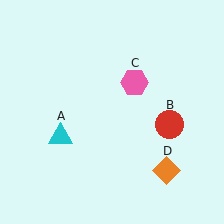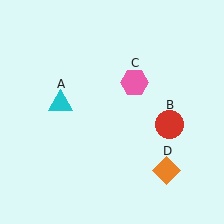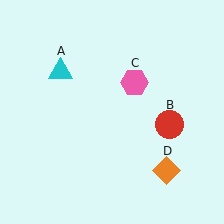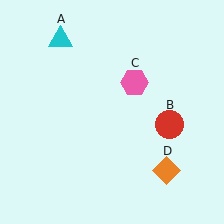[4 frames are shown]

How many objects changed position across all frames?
1 object changed position: cyan triangle (object A).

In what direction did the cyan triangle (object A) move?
The cyan triangle (object A) moved up.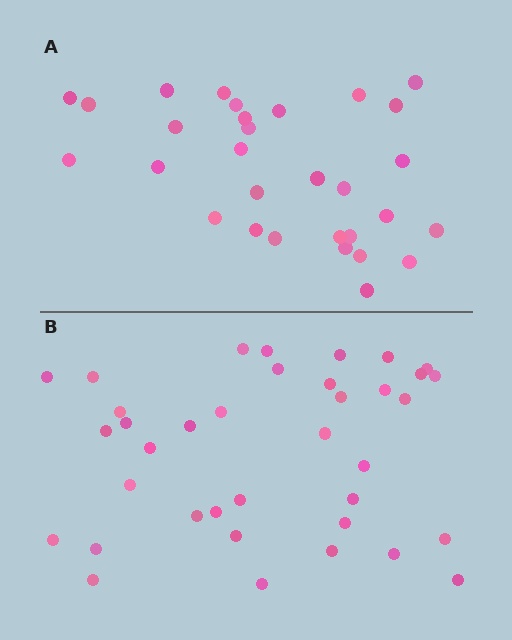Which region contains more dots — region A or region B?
Region B (the bottom region) has more dots.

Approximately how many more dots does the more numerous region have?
Region B has roughly 8 or so more dots than region A.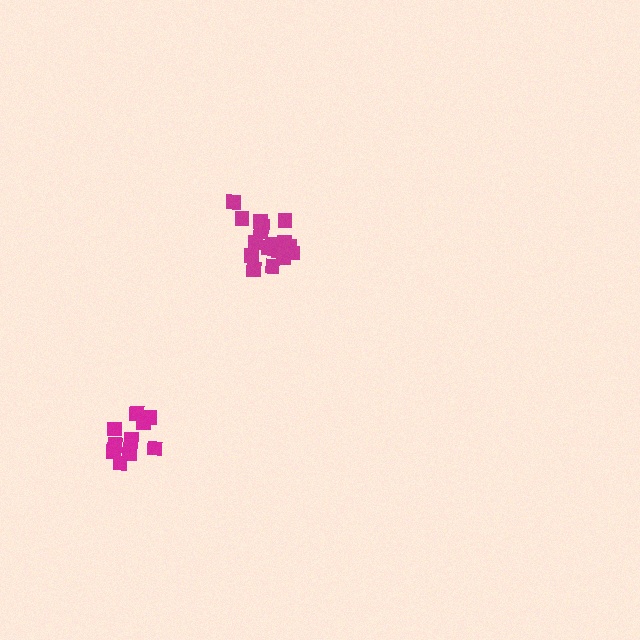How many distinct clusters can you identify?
There are 2 distinct clusters.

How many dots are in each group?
Group 1: 17 dots, Group 2: 12 dots (29 total).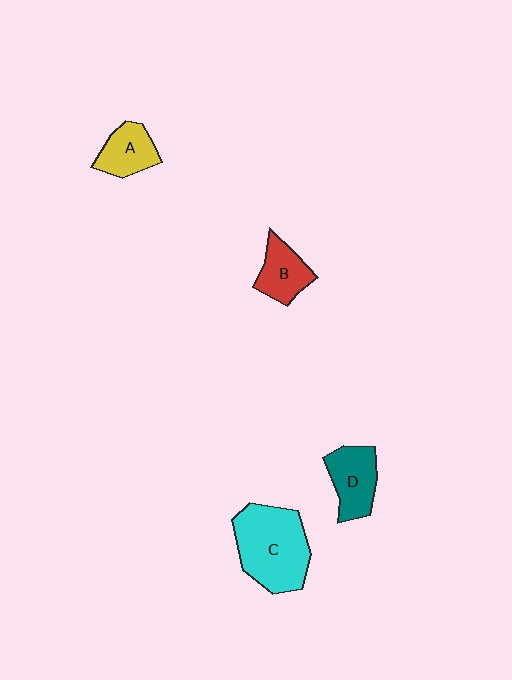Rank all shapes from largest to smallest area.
From largest to smallest: C (cyan), D (teal), B (red), A (yellow).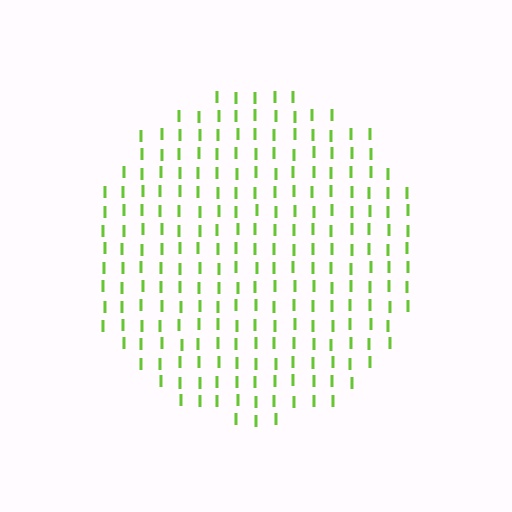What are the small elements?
The small elements are letter I's.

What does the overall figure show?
The overall figure shows a circle.